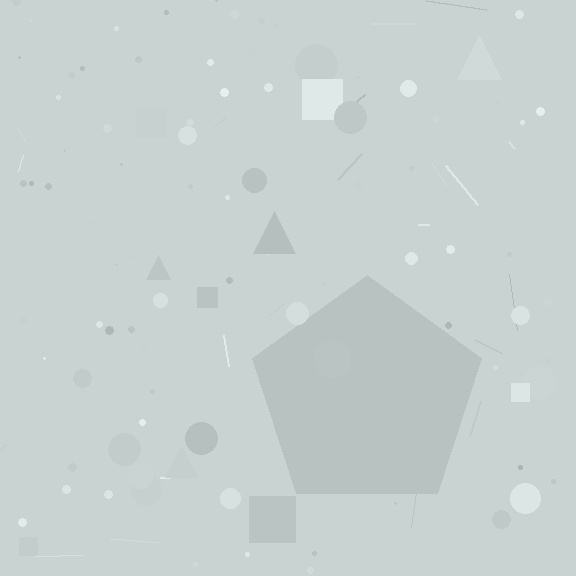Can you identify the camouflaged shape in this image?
The camouflaged shape is a pentagon.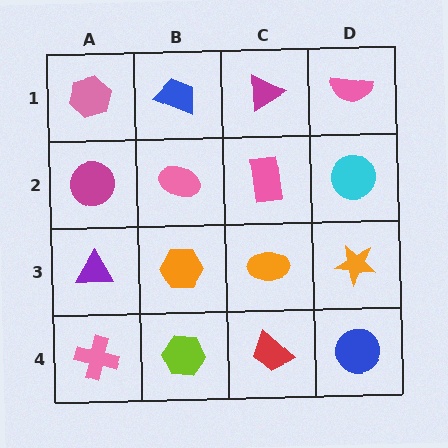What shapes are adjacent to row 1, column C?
A pink rectangle (row 2, column C), a blue trapezoid (row 1, column B), a pink semicircle (row 1, column D).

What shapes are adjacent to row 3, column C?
A pink rectangle (row 2, column C), a red trapezoid (row 4, column C), an orange hexagon (row 3, column B), an orange star (row 3, column D).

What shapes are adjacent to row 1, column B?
A pink ellipse (row 2, column B), a pink hexagon (row 1, column A), a magenta triangle (row 1, column C).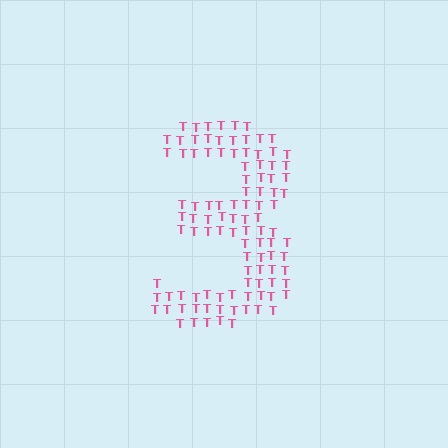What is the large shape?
The large shape is the digit 3.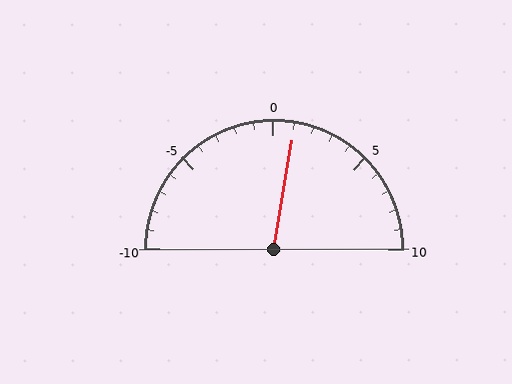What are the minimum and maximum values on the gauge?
The gauge ranges from -10 to 10.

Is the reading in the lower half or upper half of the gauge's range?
The reading is in the upper half of the range (-10 to 10).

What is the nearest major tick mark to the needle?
The nearest major tick mark is 0.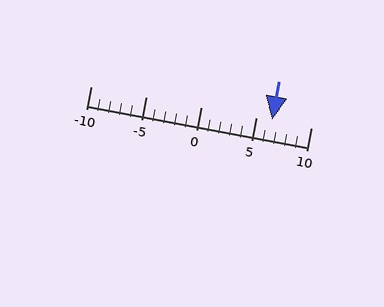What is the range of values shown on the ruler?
The ruler shows values from -10 to 10.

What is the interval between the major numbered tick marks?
The major tick marks are spaced 5 units apart.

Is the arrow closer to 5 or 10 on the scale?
The arrow is closer to 5.